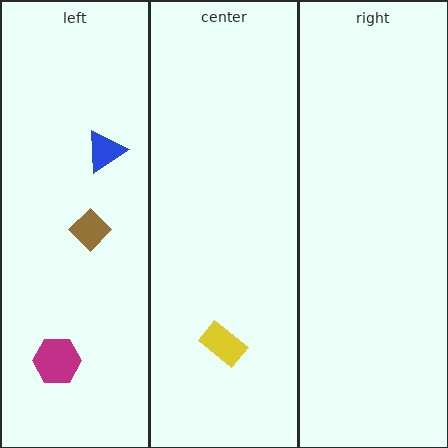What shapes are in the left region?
The brown diamond, the blue triangle, the magenta hexagon.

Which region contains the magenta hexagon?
The left region.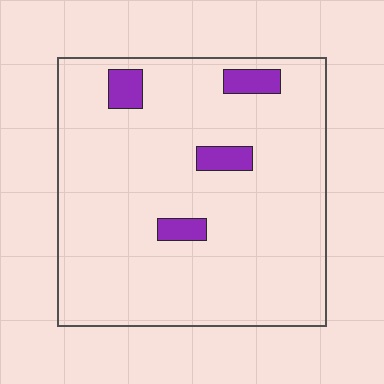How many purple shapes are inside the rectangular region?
4.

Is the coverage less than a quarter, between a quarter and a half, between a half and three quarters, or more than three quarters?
Less than a quarter.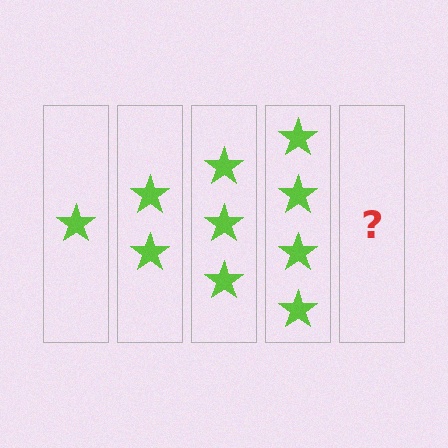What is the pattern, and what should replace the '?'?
The pattern is that each step adds one more star. The '?' should be 5 stars.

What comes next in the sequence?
The next element should be 5 stars.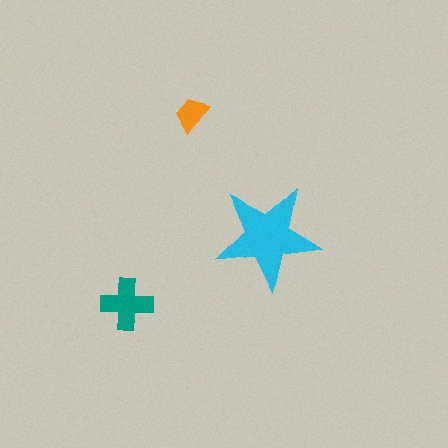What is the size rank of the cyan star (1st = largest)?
1st.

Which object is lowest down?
The teal cross is bottommost.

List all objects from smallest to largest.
The orange trapezoid, the teal cross, the cyan star.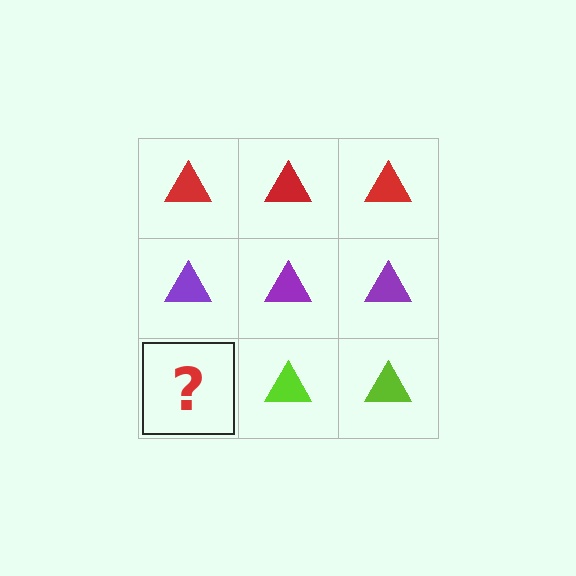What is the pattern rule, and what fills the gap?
The rule is that each row has a consistent color. The gap should be filled with a lime triangle.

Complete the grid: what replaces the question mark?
The question mark should be replaced with a lime triangle.